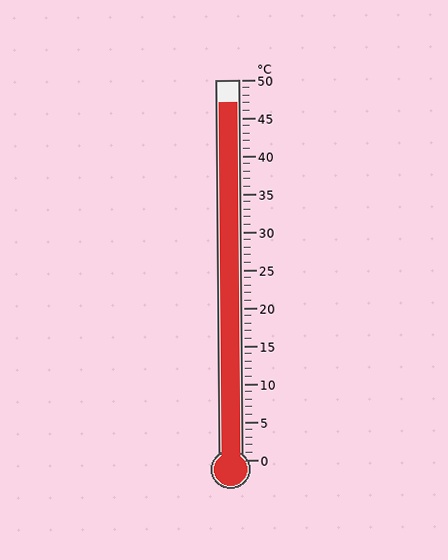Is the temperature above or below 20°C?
The temperature is above 20°C.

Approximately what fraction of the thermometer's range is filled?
The thermometer is filled to approximately 95% of its range.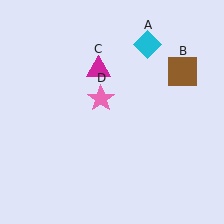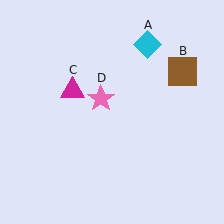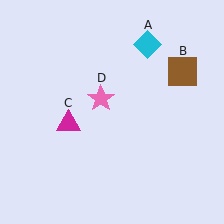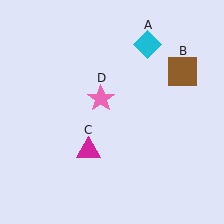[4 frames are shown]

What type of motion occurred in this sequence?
The magenta triangle (object C) rotated counterclockwise around the center of the scene.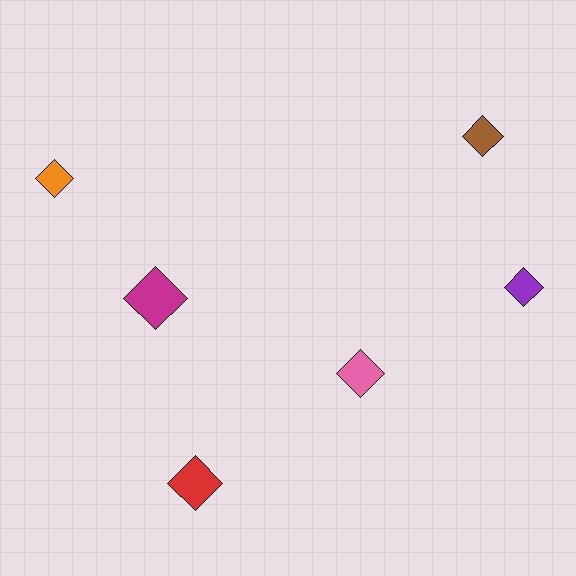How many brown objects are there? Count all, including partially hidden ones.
There is 1 brown object.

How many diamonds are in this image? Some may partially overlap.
There are 6 diamonds.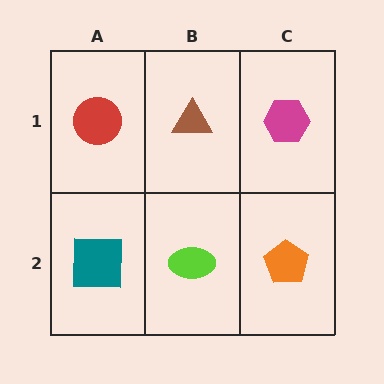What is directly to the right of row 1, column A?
A brown triangle.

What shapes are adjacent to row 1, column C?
An orange pentagon (row 2, column C), a brown triangle (row 1, column B).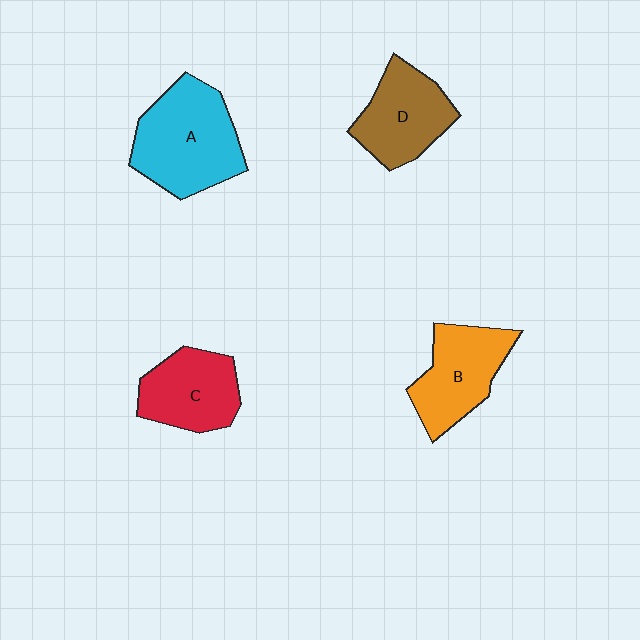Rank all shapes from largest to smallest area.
From largest to smallest: A (cyan), B (orange), D (brown), C (red).